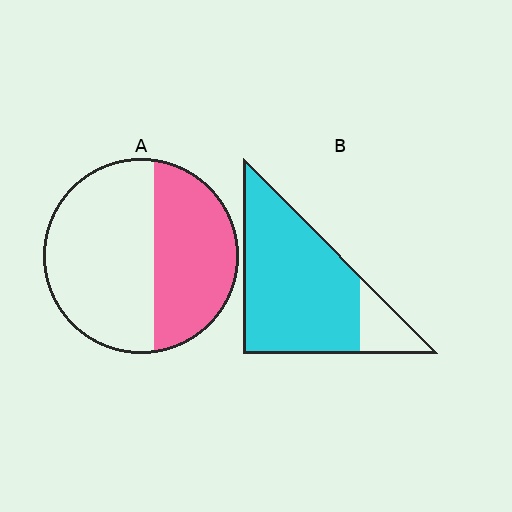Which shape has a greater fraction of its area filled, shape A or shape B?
Shape B.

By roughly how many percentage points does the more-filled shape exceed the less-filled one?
By roughly 40 percentage points (B over A).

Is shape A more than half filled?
No.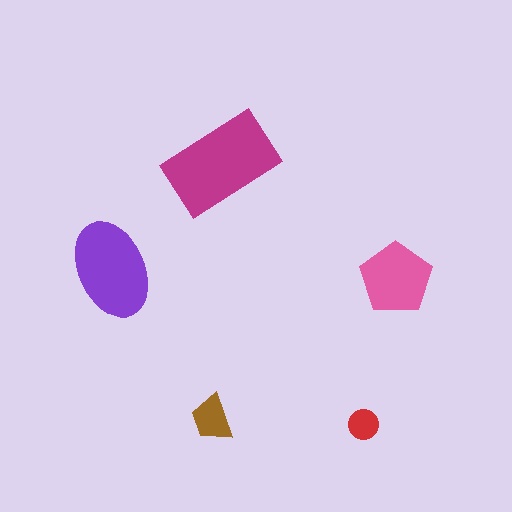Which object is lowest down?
The red circle is bottommost.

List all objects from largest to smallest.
The magenta rectangle, the purple ellipse, the pink pentagon, the brown trapezoid, the red circle.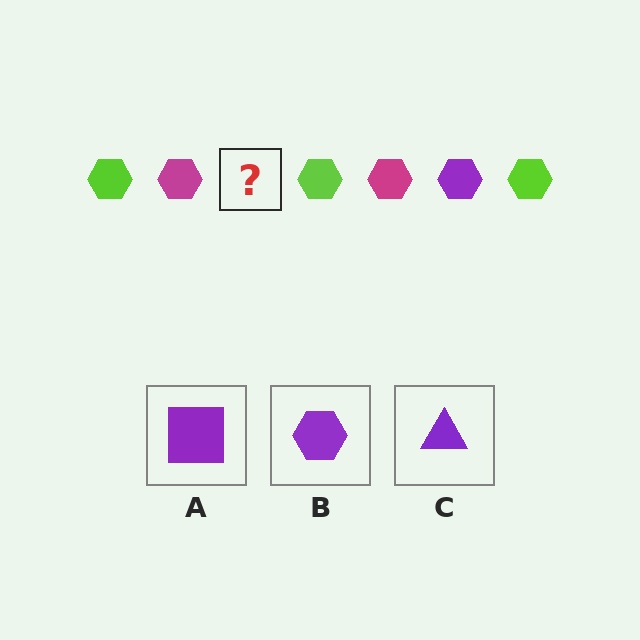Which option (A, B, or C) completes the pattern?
B.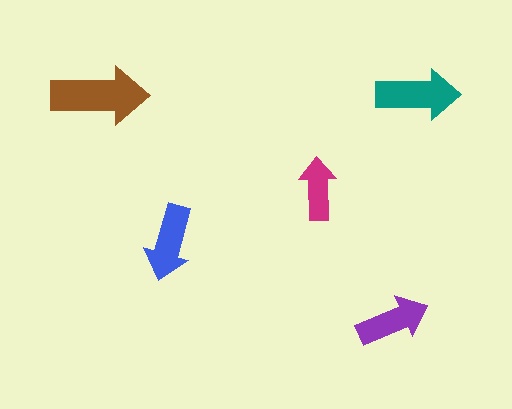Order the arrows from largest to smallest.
the brown one, the teal one, the blue one, the purple one, the magenta one.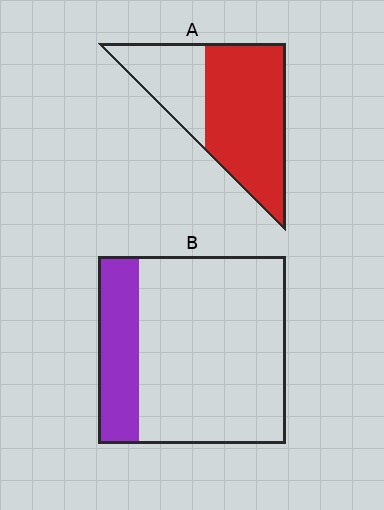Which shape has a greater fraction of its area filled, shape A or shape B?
Shape A.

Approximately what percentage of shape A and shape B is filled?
A is approximately 65% and B is approximately 20%.